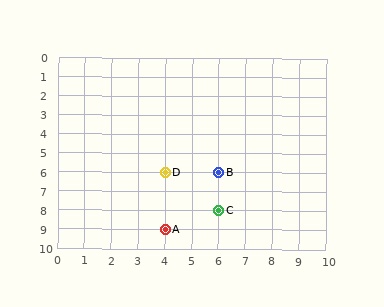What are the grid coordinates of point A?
Point A is at grid coordinates (4, 9).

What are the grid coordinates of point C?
Point C is at grid coordinates (6, 8).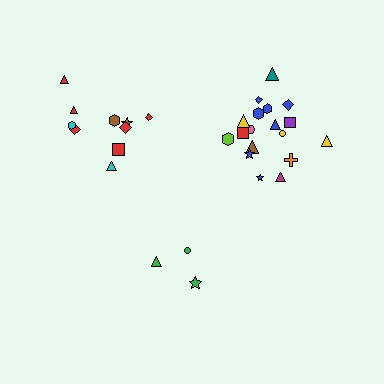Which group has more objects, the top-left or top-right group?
The top-right group.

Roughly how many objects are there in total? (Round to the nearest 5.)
Roughly 30 objects in total.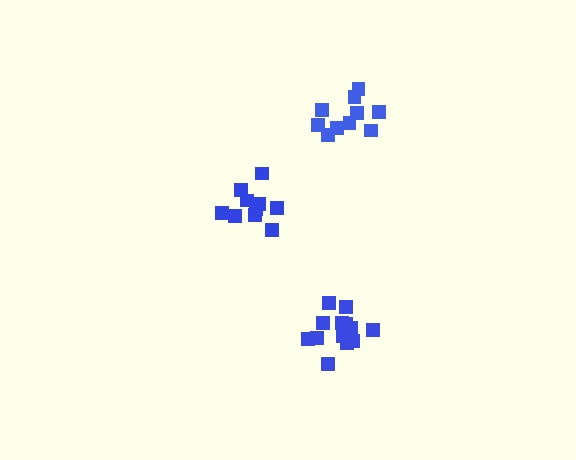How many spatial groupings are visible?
There are 3 spatial groupings.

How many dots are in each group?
Group 1: 10 dots, Group 2: 14 dots, Group 3: 10 dots (34 total).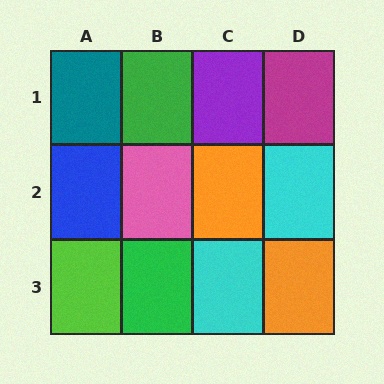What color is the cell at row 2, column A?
Blue.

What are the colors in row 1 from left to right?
Teal, green, purple, magenta.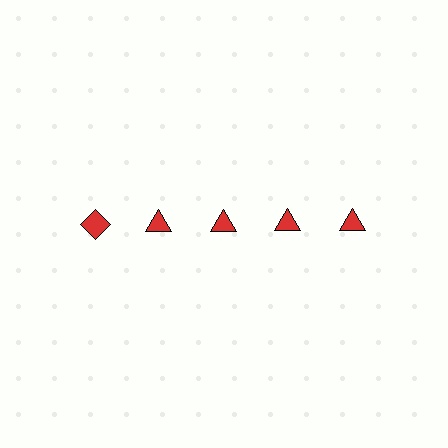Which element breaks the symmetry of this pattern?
The red diamond in the top row, leftmost column breaks the symmetry. All other shapes are red triangles.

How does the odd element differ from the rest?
It has a different shape: diamond instead of triangle.